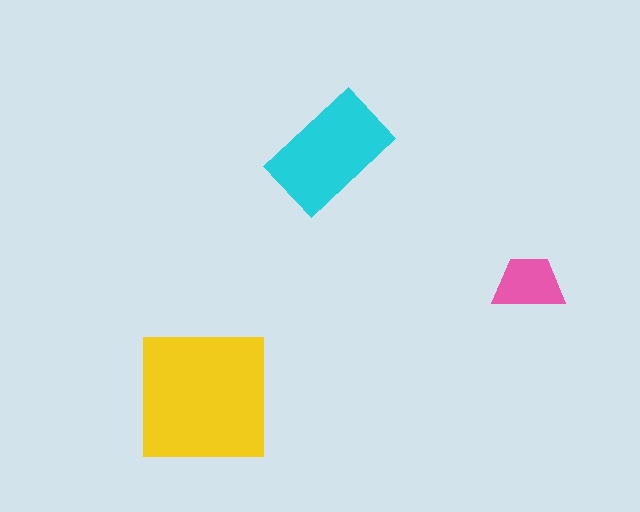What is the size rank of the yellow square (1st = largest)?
1st.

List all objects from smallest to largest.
The pink trapezoid, the cyan rectangle, the yellow square.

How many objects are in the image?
There are 3 objects in the image.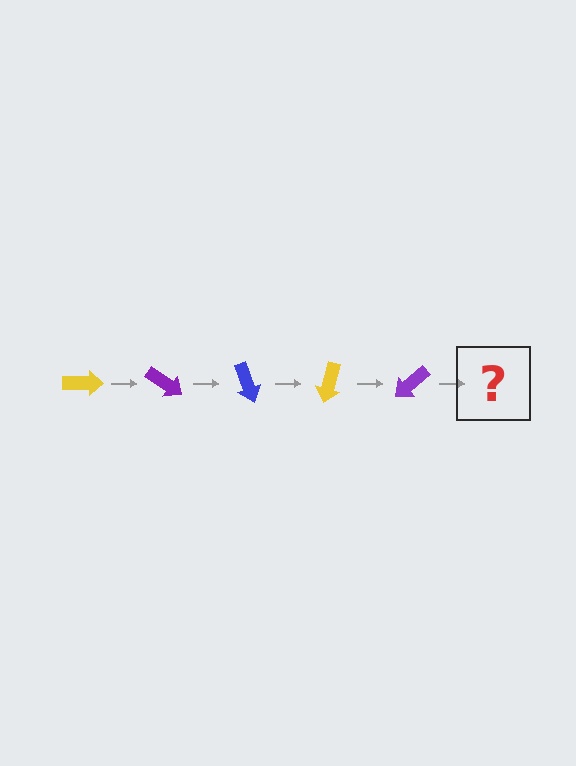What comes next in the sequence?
The next element should be a blue arrow, rotated 175 degrees from the start.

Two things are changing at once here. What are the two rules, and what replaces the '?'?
The two rules are that it rotates 35 degrees each step and the color cycles through yellow, purple, and blue. The '?' should be a blue arrow, rotated 175 degrees from the start.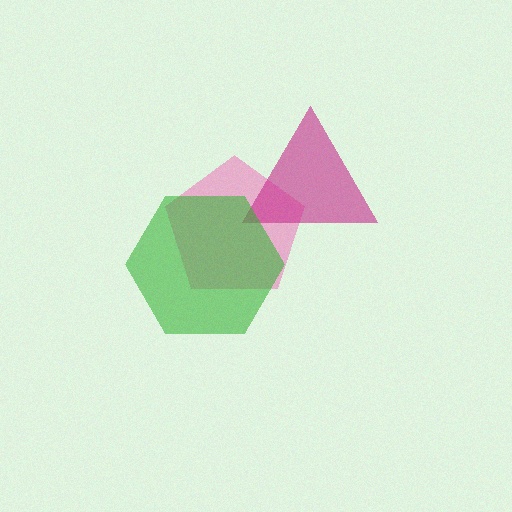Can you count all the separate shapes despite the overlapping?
Yes, there are 3 separate shapes.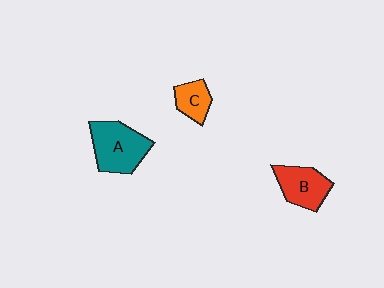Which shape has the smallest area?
Shape C (orange).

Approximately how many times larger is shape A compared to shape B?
Approximately 1.3 times.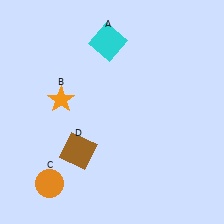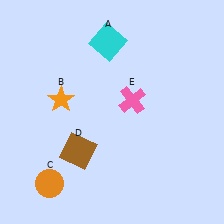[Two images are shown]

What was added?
A pink cross (E) was added in Image 2.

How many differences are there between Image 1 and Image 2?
There is 1 difference between the two images.